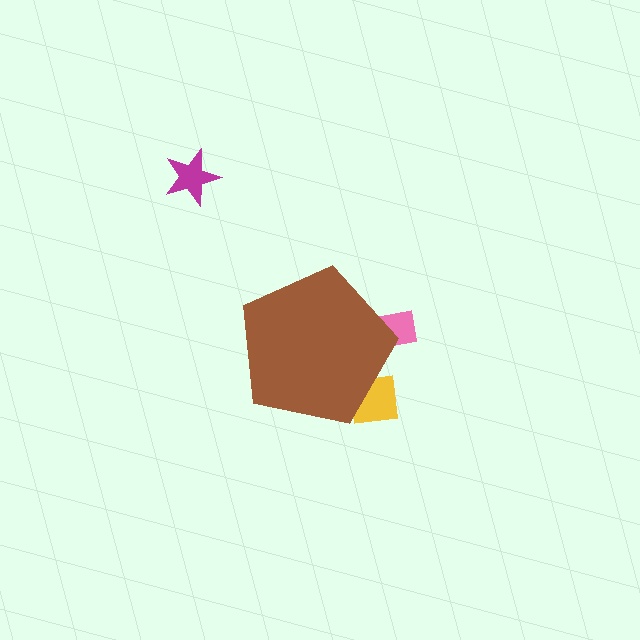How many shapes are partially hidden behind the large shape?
2 shapes are partially hidden.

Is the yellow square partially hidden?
Yes, the yellow square is partially hidden behind the brown pentagon.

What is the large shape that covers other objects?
A brown pentagon.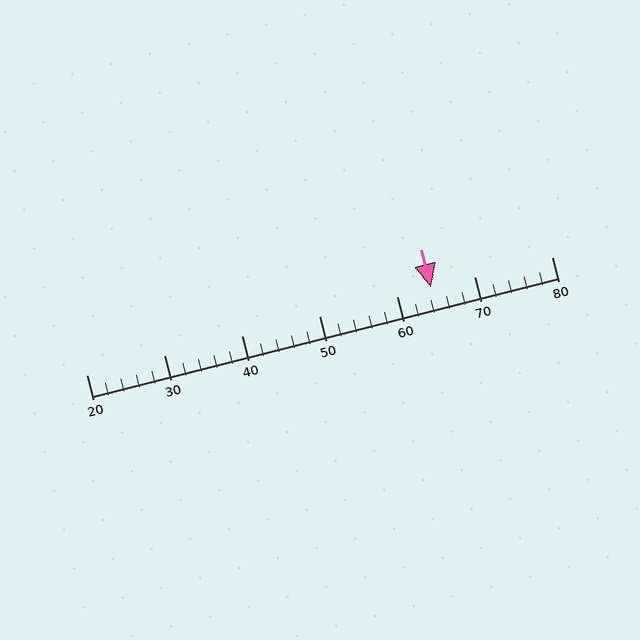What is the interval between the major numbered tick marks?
The major tick marks are spaced 10 units apart.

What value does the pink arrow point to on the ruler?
The pink arrow points to approximately 64.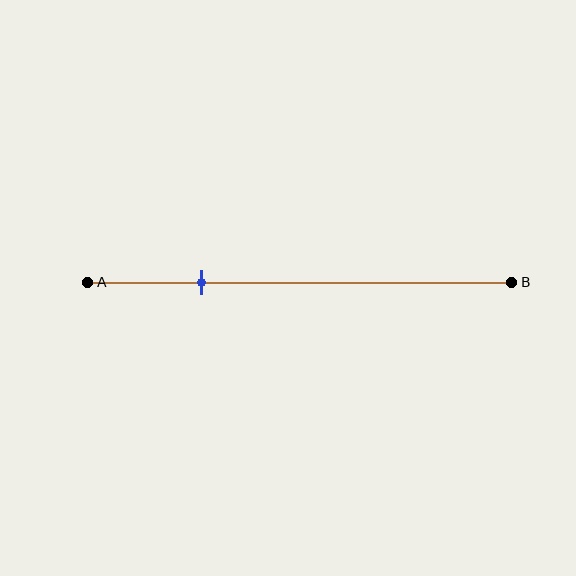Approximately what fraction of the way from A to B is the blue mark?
The blue mark is approximately 25% of the way from A to B.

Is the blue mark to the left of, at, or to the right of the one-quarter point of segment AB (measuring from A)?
The blue mark is approximately at the one-quarter point of segment AB.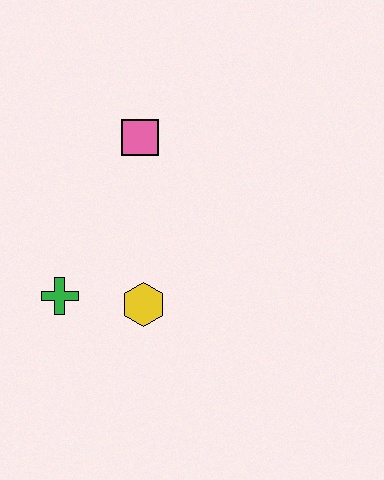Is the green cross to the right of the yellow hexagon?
No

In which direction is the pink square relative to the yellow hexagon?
The pink square is above the yellow hexagon.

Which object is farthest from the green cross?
The pink square is farthest from the green cross.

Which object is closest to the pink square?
The yellow hexagon is closest to the pink square.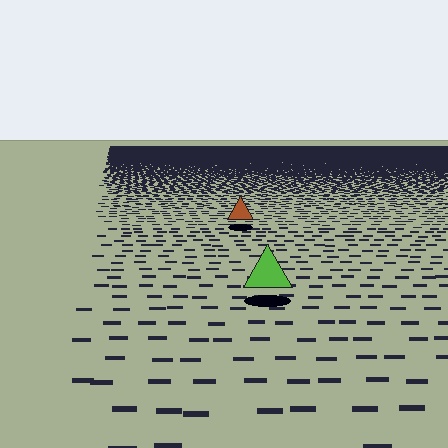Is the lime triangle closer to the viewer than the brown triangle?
Yes. The lime triangle is closer — you can tell from the texture gradient: the ground texture is coarser near it.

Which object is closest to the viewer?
The lime triangle is closest. The texture marks near it are larger and more spread out.